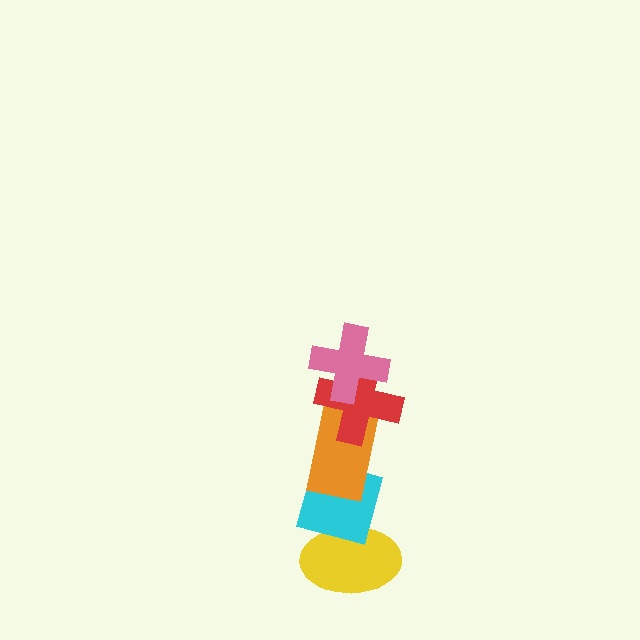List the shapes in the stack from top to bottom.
From top to bottom: the pink cross, the red cross, the orange rectangle, the cyan diamond, the yellow ellipse.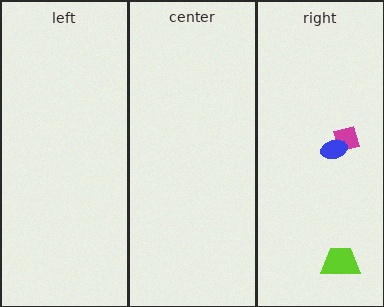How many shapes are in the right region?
3.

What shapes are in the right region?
The magenta square, the lime trapezoid, the blue ellipse.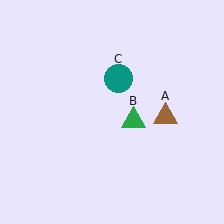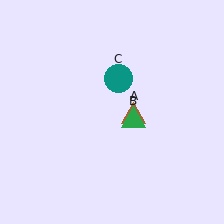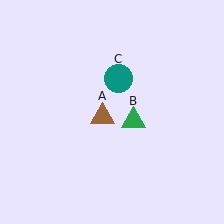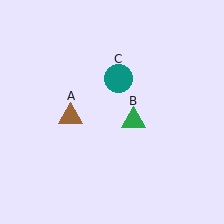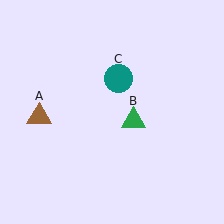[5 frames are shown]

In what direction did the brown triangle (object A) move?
The brown triangle (object A) moved left.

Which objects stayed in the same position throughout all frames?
Green triangle (object B) and teal circle (object C) remained stationary.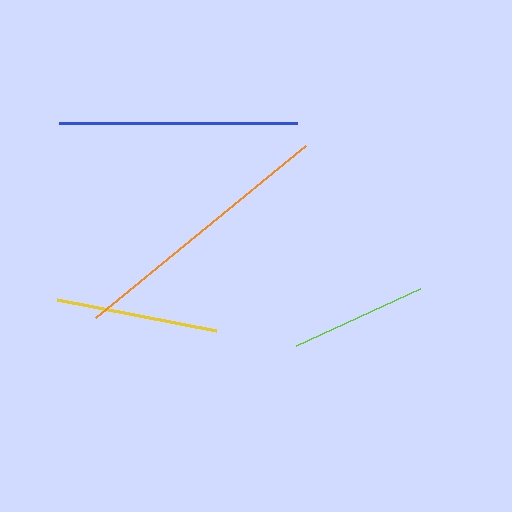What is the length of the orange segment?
The orange segment is approximately 272 pixels long.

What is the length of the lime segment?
The lime segment is approximately 137 pixels long.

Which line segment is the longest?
The orange line is the longest at approximately 272 pixels.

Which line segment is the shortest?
The lime line is the shortest at approximately 137 pixels.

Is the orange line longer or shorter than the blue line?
The orange line is longer than the blue line.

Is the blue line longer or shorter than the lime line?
The blue line is longer than the lime line.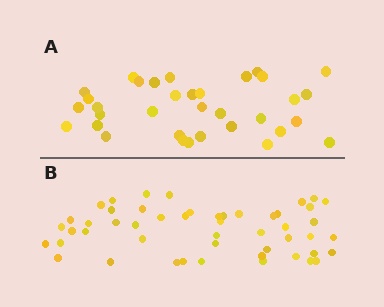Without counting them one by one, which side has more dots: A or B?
Region B (the bottom region) has more dots.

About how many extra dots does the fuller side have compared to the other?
Region B has approximately 15 more dots than region A.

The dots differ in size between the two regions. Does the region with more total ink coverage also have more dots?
No. Region A has more total ink coverage because its dots are larger, but region B actually contains more individual dots. Total area can be misleading — the number of items is what matters here.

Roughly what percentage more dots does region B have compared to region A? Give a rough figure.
About 45% more.